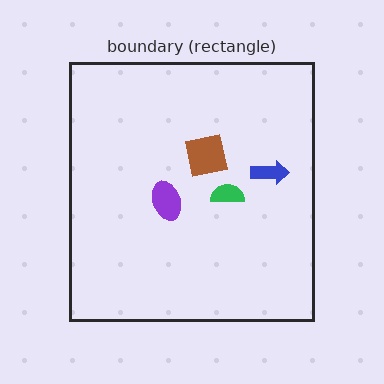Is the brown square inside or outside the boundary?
Inside.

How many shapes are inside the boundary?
4 inside, 0 outside.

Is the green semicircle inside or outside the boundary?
Inside.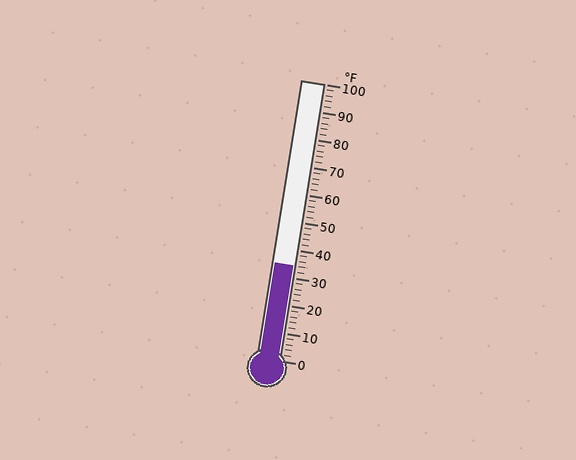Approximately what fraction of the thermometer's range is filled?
The thermometer is filled to approximately 35% of its range.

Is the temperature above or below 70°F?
The temperature is below 70°F.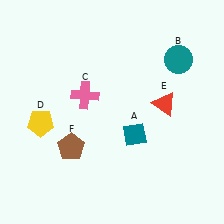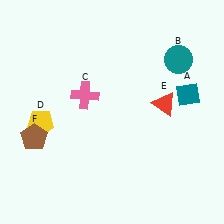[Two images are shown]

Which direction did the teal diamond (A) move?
The teal diamond (A) moved right.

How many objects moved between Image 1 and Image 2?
2 objects moved between the two images.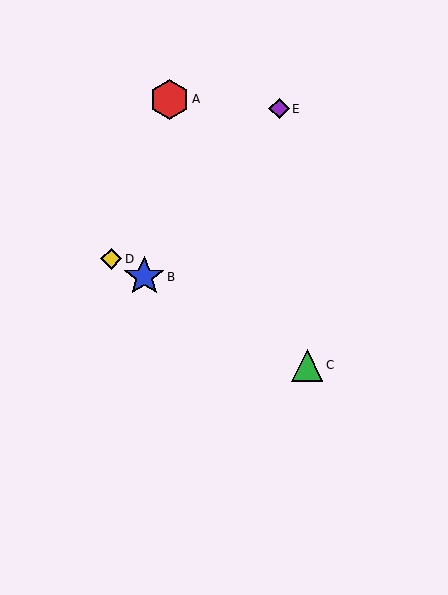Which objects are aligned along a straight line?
Objects B, C, D are aligned along a straight line.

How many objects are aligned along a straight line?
3 objects (B, C, D) are aligned along a straight line.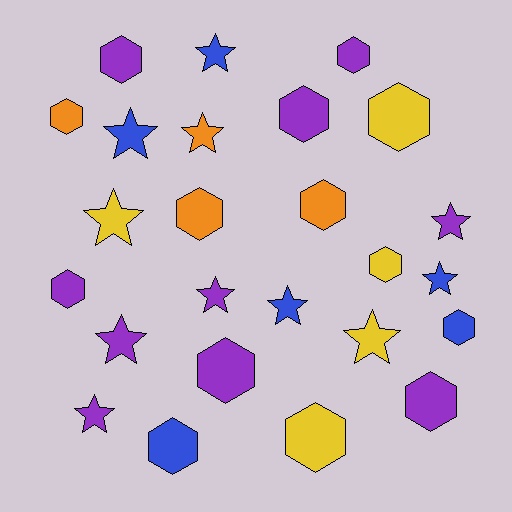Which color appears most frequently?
Purple, with 10 objects.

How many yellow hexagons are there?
There are 3 yellow hexagons.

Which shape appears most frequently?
Hexagon, with 14 objects.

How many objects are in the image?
There are 25 objects.